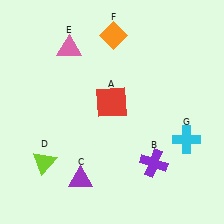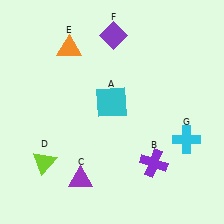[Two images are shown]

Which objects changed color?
A changed from red to cyan. E changed from pink to orange. F changed from orange to purple.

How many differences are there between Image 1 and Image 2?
There are 3 differences between the two images.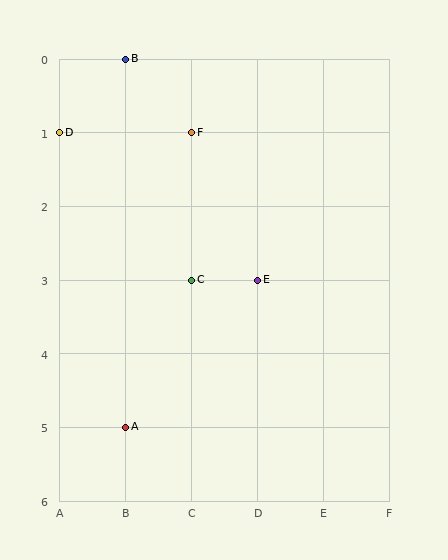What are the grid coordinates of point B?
Point B is at grid coordinates (B, 0).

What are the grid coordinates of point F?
Point F is at grid coordinates (C, 1).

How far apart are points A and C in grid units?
Points A and C are 1 column and 2 rows apart (about 2.2 grid units diagonally).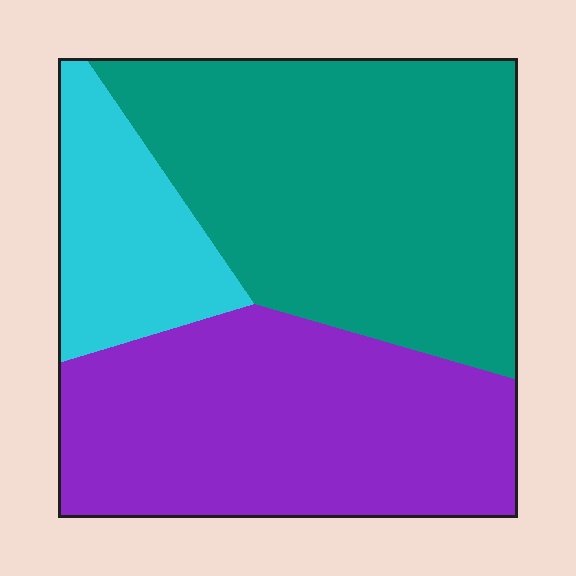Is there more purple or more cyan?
Purple.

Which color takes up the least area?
Cyan, at roughly 15%.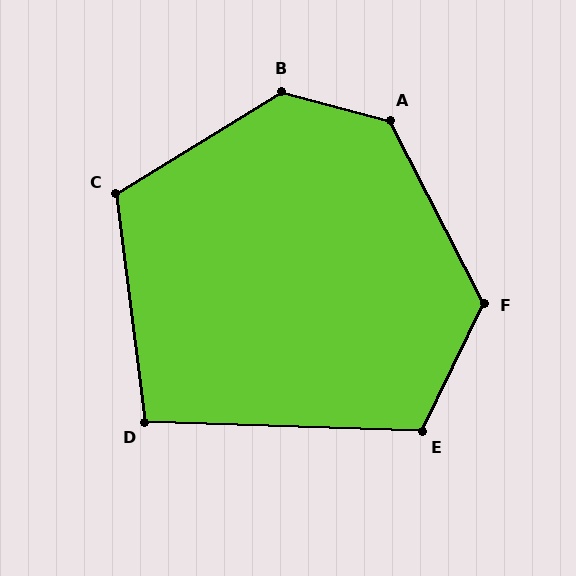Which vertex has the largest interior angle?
B, at approximately 134 degrees.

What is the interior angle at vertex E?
Approximately 114 degrees (obtuse).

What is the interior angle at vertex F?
Approximately 127 degrees (obtuse).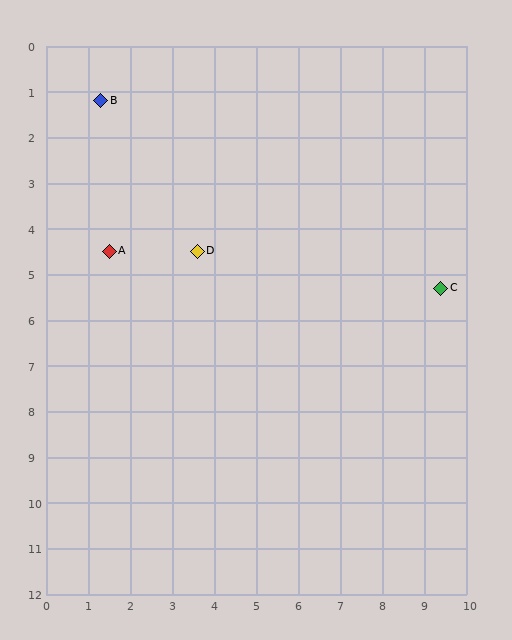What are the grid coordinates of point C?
Point C is at approximately (9.4, 5.3).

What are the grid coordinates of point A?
Point A is at approximately (1.5, 4.5).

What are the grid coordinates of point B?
Point B is at approximately (1.3, 1.2).